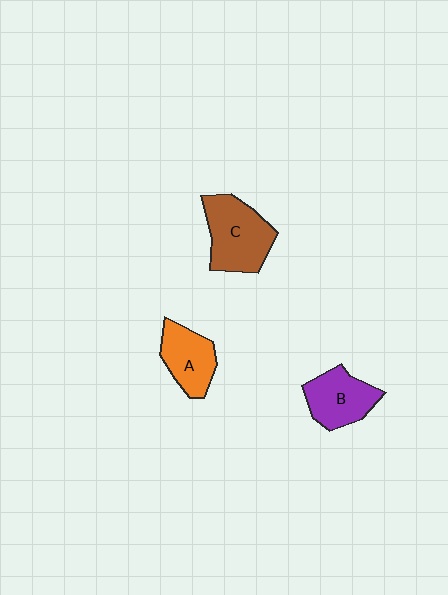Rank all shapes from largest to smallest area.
From largest to smallest: C (brown), B (purple), A (orange).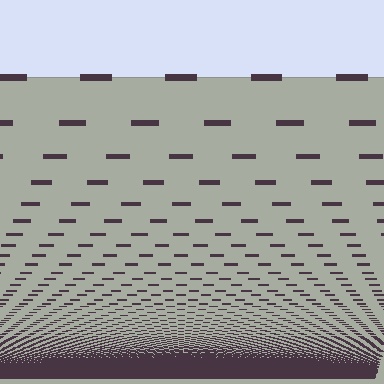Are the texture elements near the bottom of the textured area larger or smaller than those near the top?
Smaller. The gradient is inverted — elements near the bottom are smaller and denser.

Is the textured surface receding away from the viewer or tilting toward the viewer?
The surface appears to tilt toward the viewer. Texture elements get larger and sparser toward the top.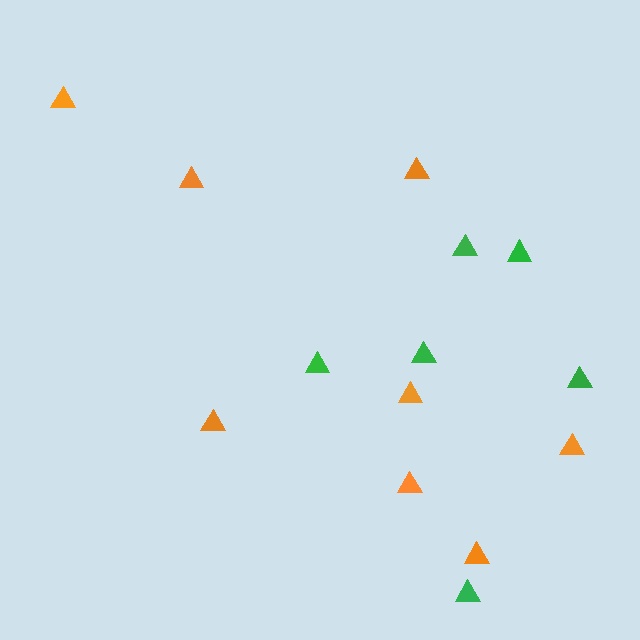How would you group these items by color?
There are 2 groups: one group of green triangles (6) and one group of orange triangles (8).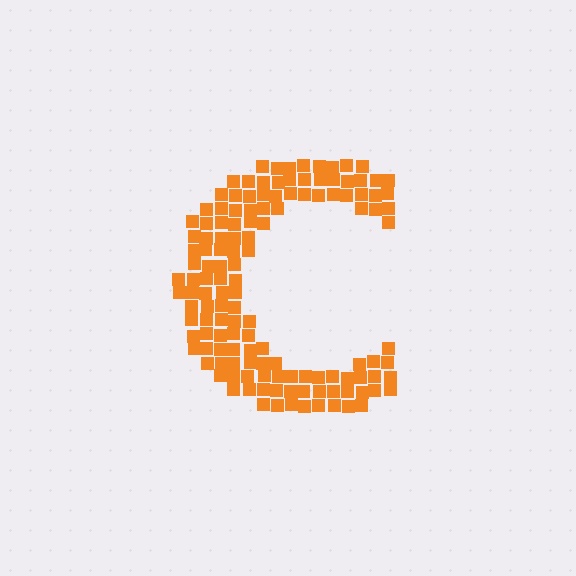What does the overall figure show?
The overall figure shows the letter C.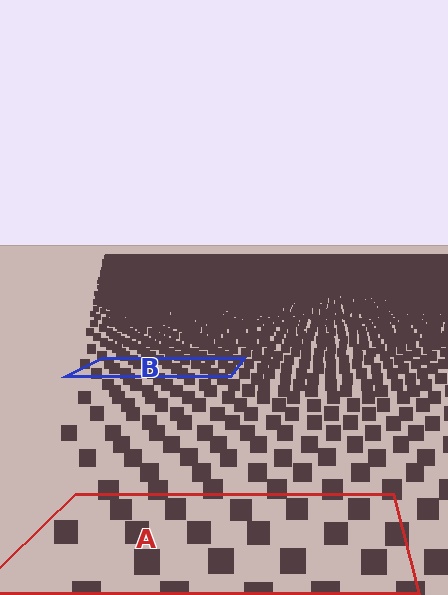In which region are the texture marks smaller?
The texture marks are smaller in region B, because it is farther away.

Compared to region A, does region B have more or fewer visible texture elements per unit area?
Region B has more texture elements per unit area — they are packed more densely because it is farther away.